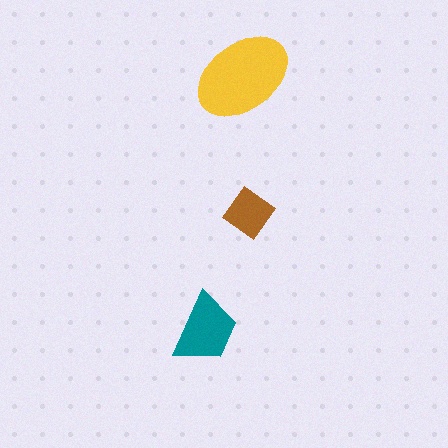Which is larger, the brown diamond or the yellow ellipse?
The yellow ellipse.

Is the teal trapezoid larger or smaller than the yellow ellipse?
Smaller.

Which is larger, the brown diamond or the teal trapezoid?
The teal trapezoid.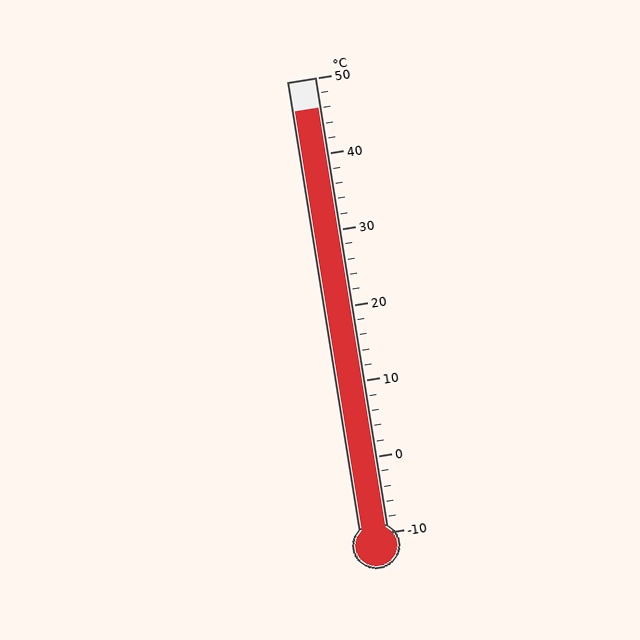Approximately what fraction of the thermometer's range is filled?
The thermometer is filled to approximately 95% of its range.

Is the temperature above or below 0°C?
The temperature is above 0°C.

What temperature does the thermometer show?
The thermometer shows approximately 46°C.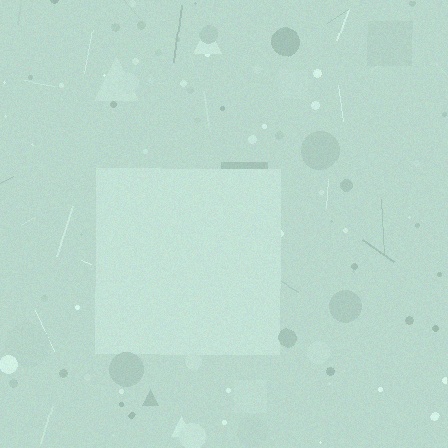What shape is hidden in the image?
A square is hidden in the image.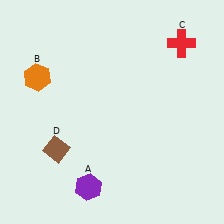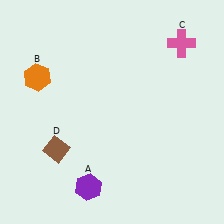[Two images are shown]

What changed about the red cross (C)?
In Image 1, C is red. In Image 2, it changed to pink.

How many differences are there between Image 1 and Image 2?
There is 1 difference between the two images.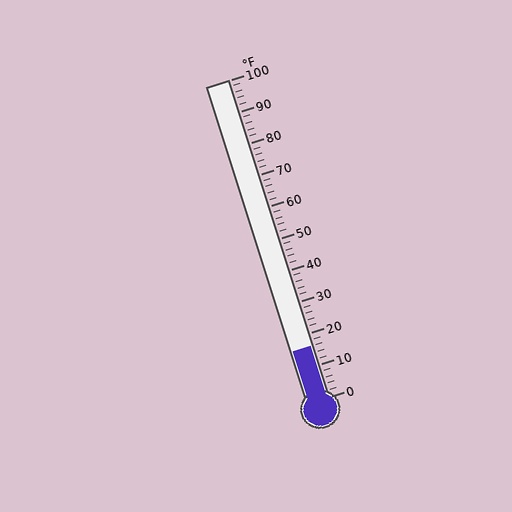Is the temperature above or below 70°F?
The temperature is below 70°F.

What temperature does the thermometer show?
The thermometer shows approximately 16°F.